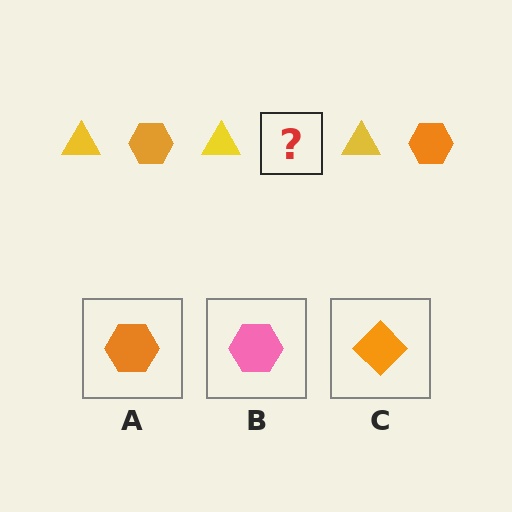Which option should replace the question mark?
Option A.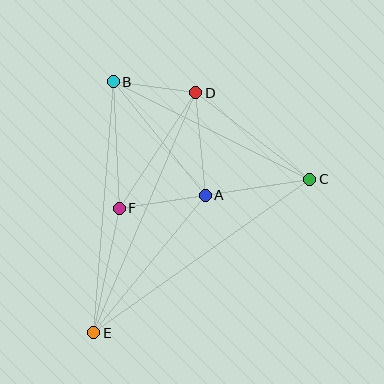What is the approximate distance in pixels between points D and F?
The distance between D and F is approximately 139 pixels.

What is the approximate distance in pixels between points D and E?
The distance between D and E is approximately 261 pixels.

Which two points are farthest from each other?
Points C and E are farthest from each other.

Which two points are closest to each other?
Points B and D are closest to each other.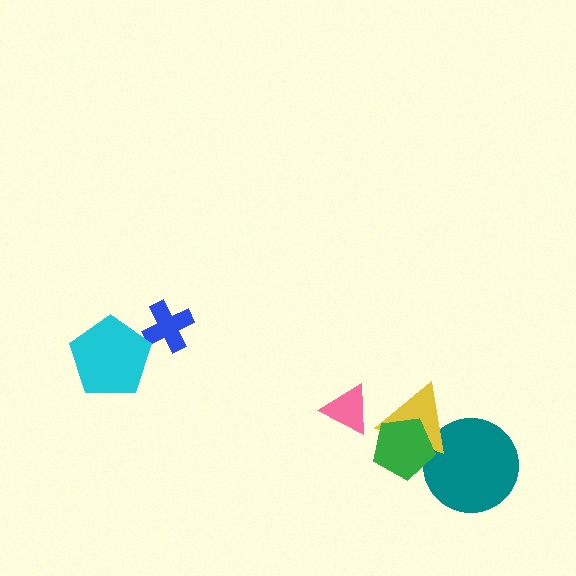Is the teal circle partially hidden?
Yes, it is partially covered by another shape.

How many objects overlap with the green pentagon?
2 objects overlap with the green pentagon.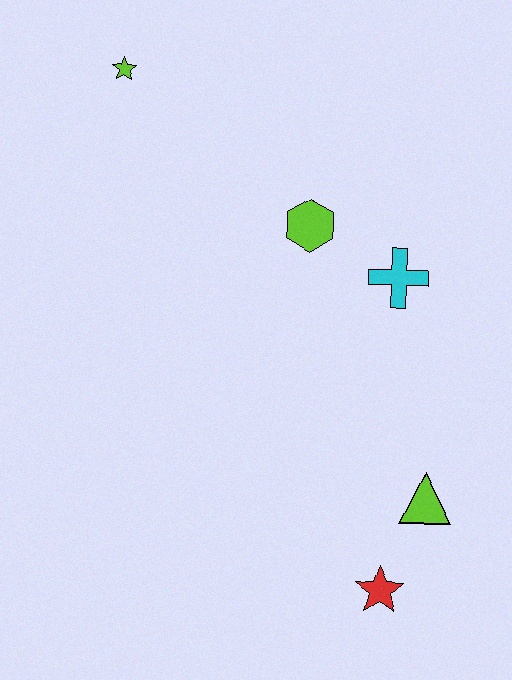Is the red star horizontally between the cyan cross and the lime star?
Yes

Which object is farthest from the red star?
The lime star is farthest from the red star.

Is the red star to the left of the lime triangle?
Yes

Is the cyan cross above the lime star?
No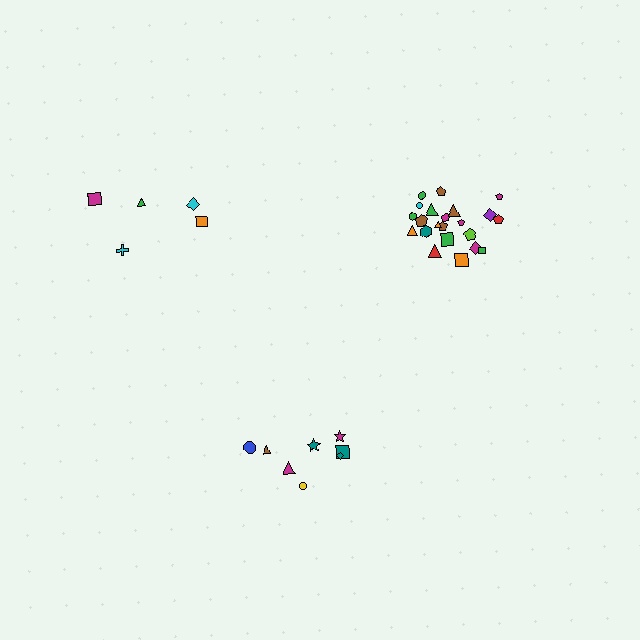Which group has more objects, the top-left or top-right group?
The top-right group.